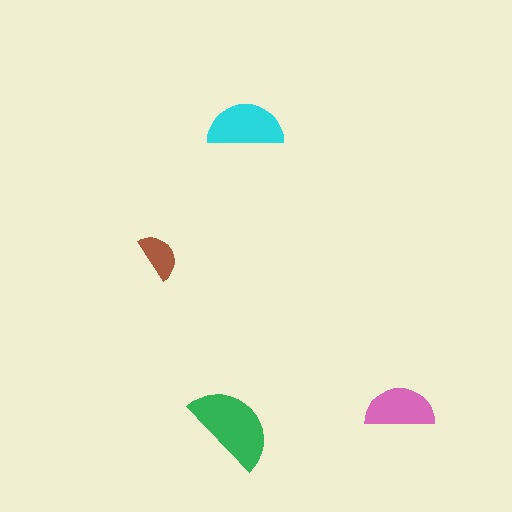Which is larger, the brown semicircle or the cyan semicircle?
The cyan one.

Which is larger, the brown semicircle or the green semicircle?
The green one.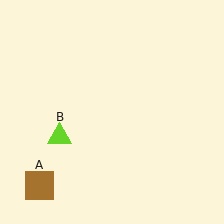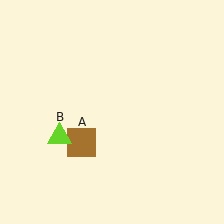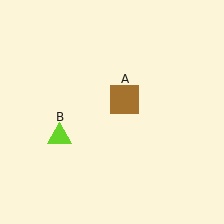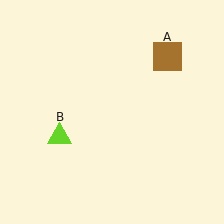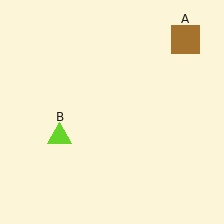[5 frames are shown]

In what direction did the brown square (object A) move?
The brown square (object A) moved up and to the right.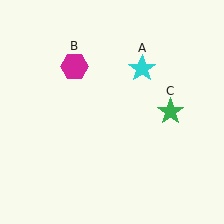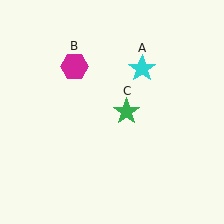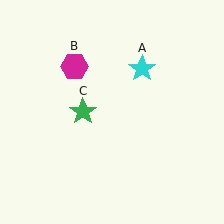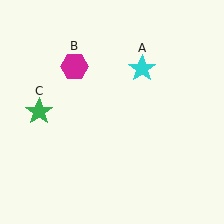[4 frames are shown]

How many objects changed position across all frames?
1 object changed position: green star (object C).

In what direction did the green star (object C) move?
The green star (object C) moved left.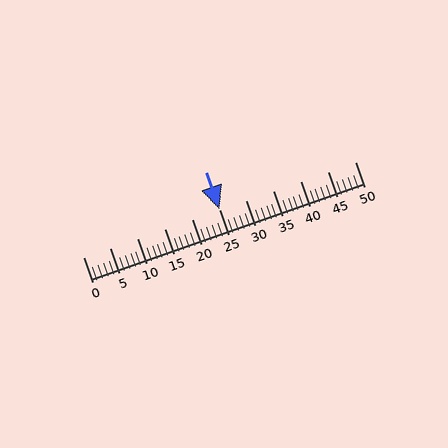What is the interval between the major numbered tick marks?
The major tick marks are spaced 5 units apart.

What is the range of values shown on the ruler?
The ruler shows values from 0 to 50.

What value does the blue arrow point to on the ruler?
The blue arrow points to approximately 25.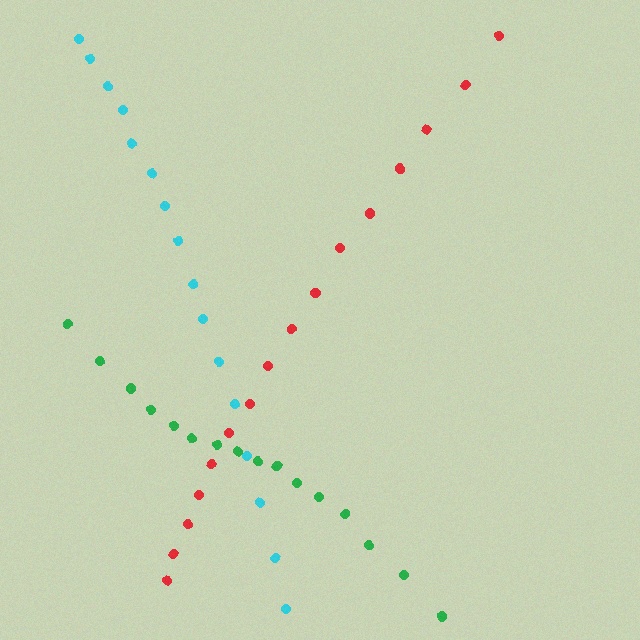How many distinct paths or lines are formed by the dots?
There are 3 distinct paths.